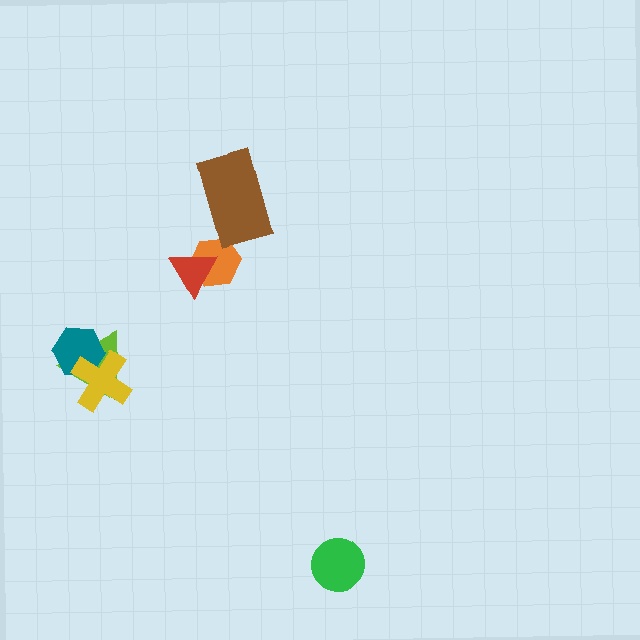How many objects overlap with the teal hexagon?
2 objects overlap with the teal hexagon.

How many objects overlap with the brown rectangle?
0 objects overlap with the brown rectangle.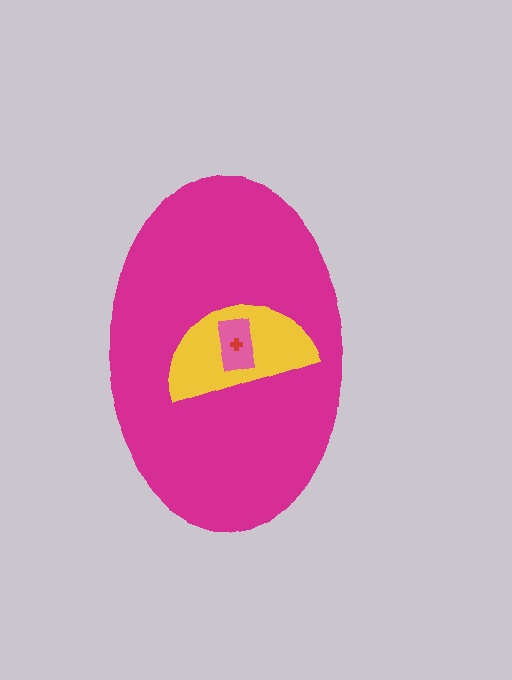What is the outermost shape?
The magenta ellipse.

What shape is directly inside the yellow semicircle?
The pink rectangle.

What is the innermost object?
The red cross.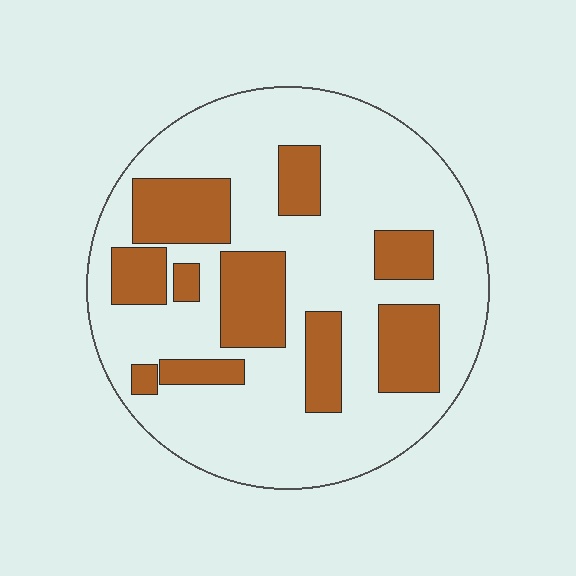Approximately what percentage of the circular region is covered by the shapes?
Approximately 30%.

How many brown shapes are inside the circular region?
10.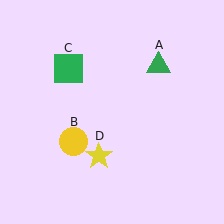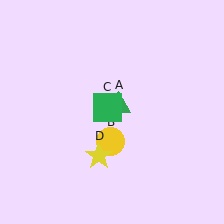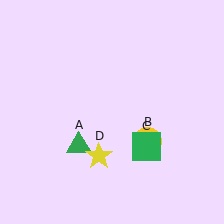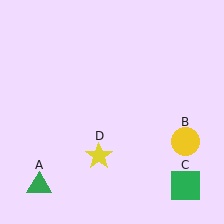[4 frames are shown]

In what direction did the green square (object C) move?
The green square (object C) moved down and to the right.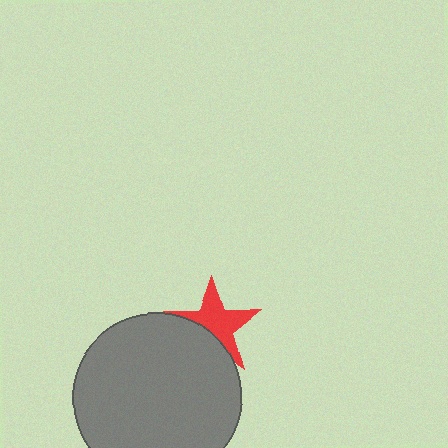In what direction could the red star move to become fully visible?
The red star could move up. That would shift it out from behind the gray circle entirely.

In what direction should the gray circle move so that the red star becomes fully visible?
The gray circle should move down. That is the shortest direction to clear the overlap and leave the red star fully visible.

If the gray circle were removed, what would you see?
You would see the complete red star.